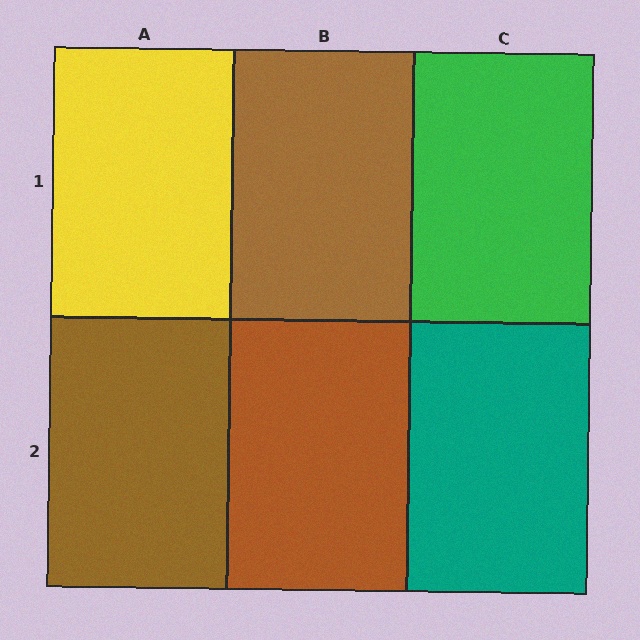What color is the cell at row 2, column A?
Brown.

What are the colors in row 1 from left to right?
Yellow, brown, green.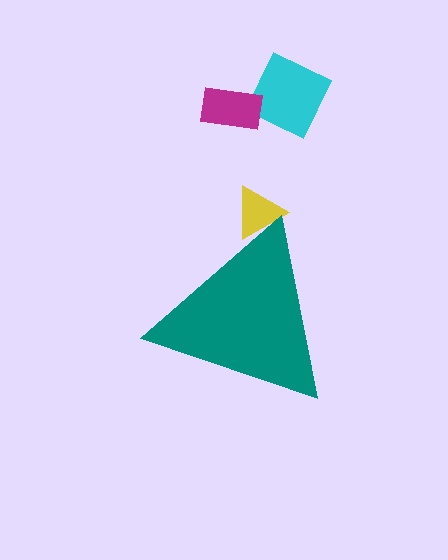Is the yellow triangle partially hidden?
Yes, the yellow triangle is partially hidden behind the teal triangle.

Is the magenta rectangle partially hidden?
No, the magenta rectangle is fully visible.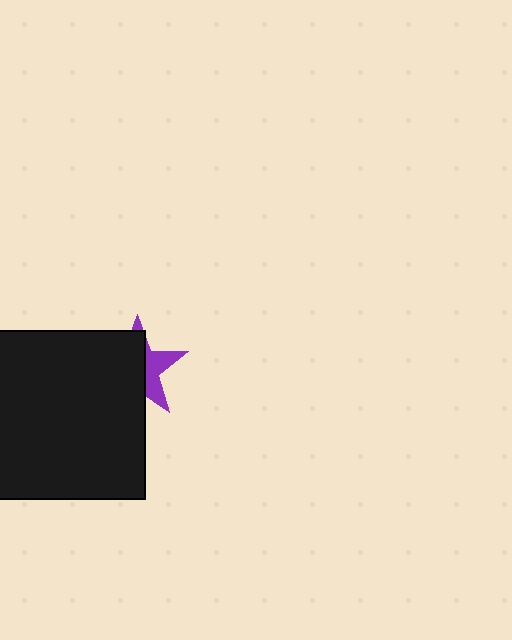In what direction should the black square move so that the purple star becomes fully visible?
The black square should move left. That is the shortest direction to clear the overlap and leave the purple star fully visible.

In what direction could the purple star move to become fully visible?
The purple star could move right. That would shift it out from behind the black square entirely.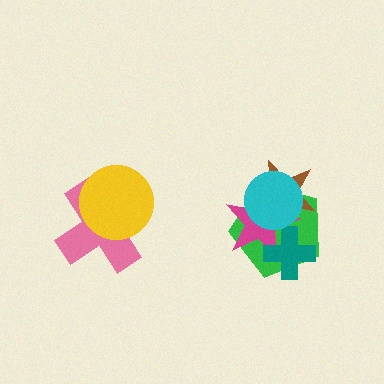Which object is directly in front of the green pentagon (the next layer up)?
The magenta star is directly in front of the green pentagon.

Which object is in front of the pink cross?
The yellow circle is in front of the pink cross.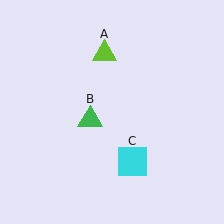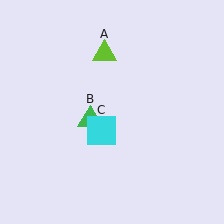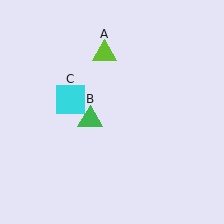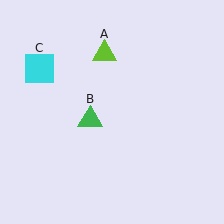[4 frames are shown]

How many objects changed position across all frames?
1 object changed position: cyan square (object C).